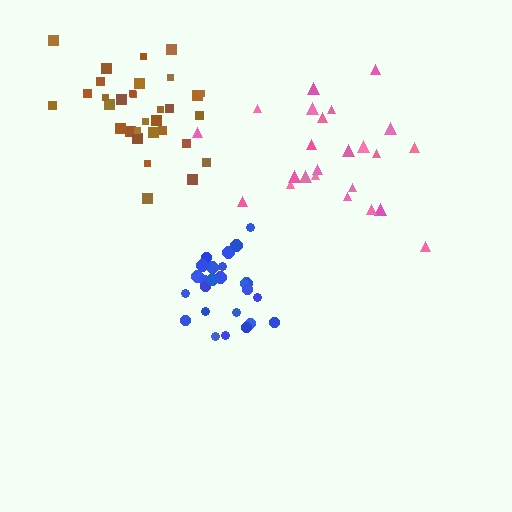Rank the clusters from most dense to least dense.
blue, brown, pink.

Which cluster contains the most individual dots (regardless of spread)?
Brown (32).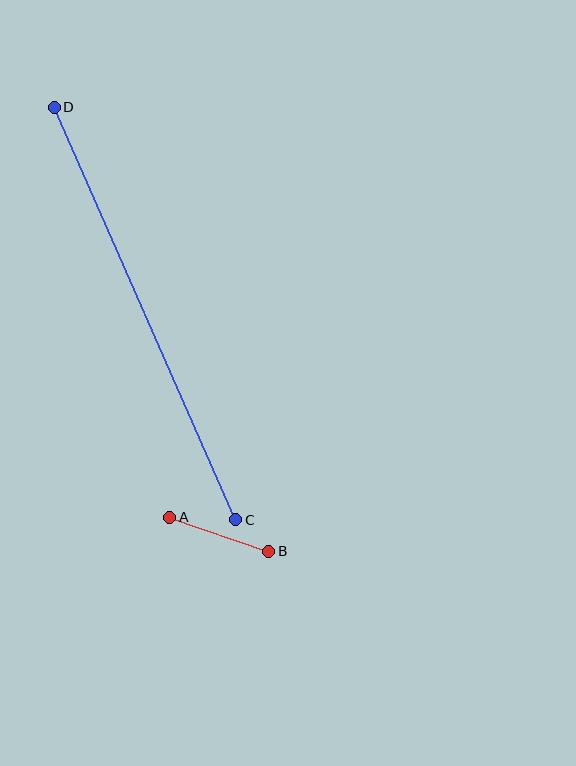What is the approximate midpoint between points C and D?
The midpoint is at approximately (145, 314) pixels.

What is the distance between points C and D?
The distance is approximately 450 pixels.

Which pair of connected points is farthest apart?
Points C and D are farthest apart.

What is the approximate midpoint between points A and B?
The midpoint is at approximately (219, 534) pixels.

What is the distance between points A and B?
The distance is approximately 105 pixels.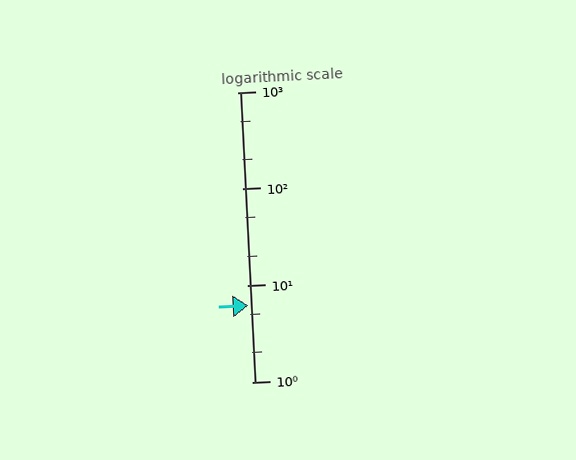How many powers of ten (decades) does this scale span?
The scale spans 3 decades, from 1 to 1000.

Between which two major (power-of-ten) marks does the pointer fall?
The pointer is between 1 and 10.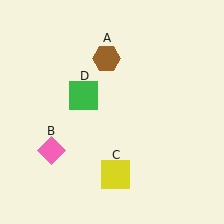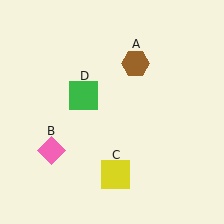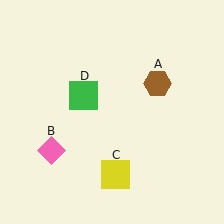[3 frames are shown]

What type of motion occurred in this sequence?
The brown hexagon (object A) rotated clockwise around the center of the scene.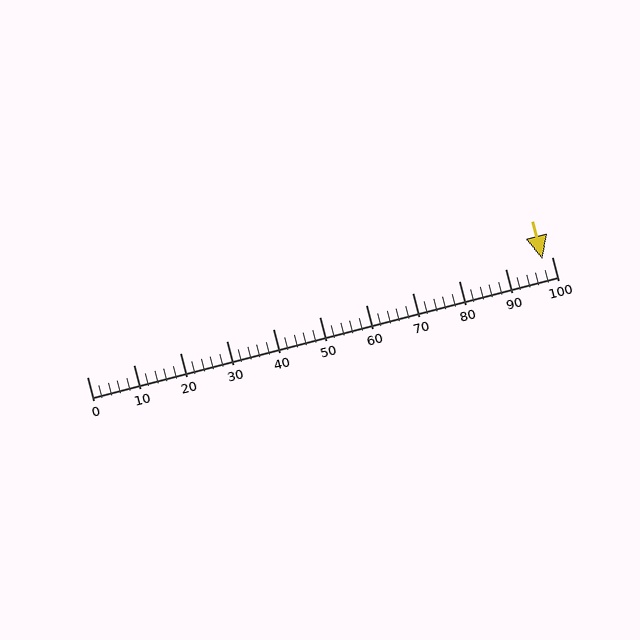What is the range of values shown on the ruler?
The ruler shows values from 0 to 100.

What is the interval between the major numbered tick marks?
The major tick marks are spaced 10 units apart.